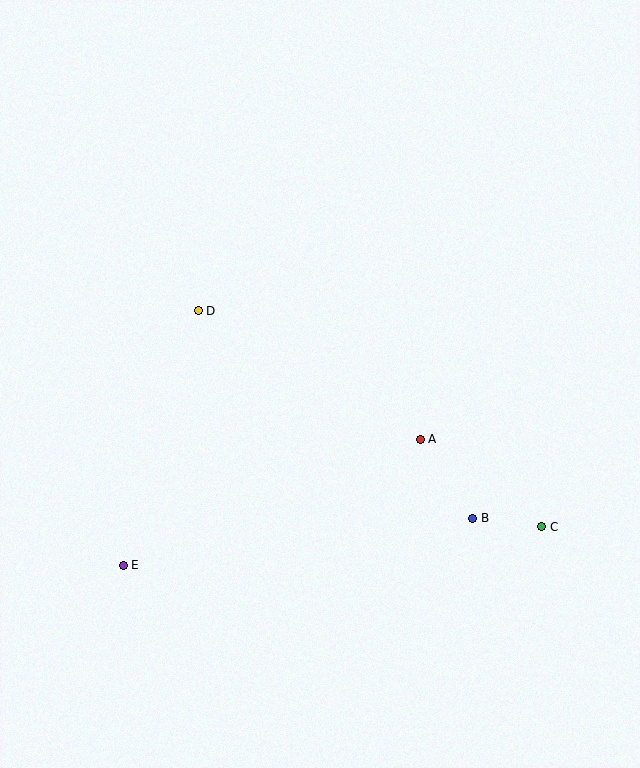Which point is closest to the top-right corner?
Point A is closest to the top-right corner.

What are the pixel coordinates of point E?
Point E is at (124, 565).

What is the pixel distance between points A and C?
The distance between A and C is 149 pixels.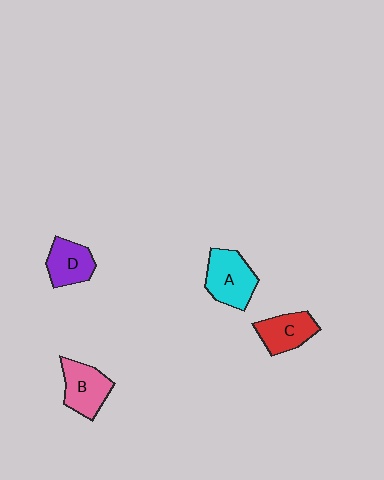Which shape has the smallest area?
Shape D (purple).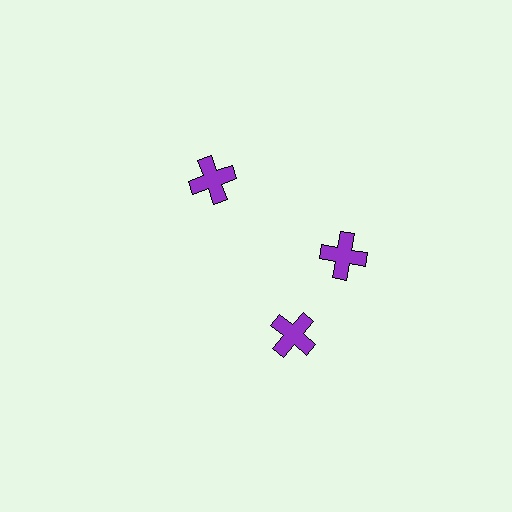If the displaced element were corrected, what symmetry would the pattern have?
It would have 3-fold rotational symmetry — the pattern would map onto itself every 120 degrees.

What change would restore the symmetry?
The symmetry would be restored by rotating it back into even spacing with its neighbors so that all 3 crosses sit at equal angles and equal distance from the center.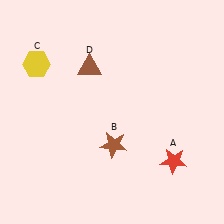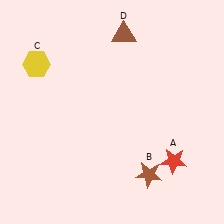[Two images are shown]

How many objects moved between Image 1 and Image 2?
2 objects moved between the two images.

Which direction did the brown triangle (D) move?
The brown triangle (D) moved right.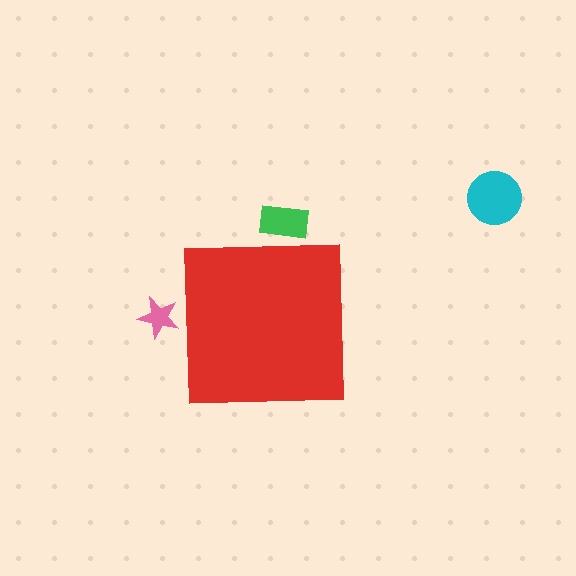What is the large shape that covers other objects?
A red square.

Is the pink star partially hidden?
Yes, the pink star is partially hidden behind the red square.